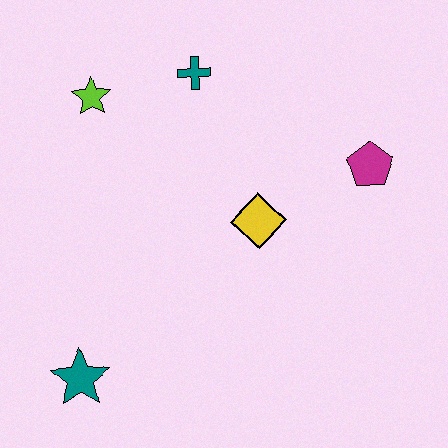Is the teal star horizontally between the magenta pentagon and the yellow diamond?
No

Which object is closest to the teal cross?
The lime star is closest to the teal cross.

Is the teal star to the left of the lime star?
Yes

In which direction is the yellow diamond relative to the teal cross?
The yellow diamond is below the teal cross.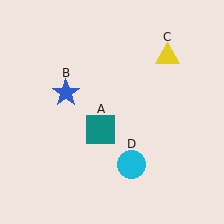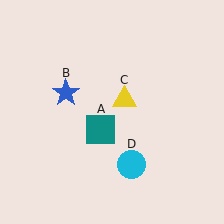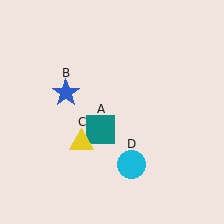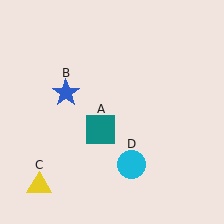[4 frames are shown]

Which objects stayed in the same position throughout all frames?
Teal square (object A) and blue star (object B) and cyan circle (object D) remained stationary.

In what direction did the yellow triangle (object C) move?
The yellow triangle (object C) moved down and to the left.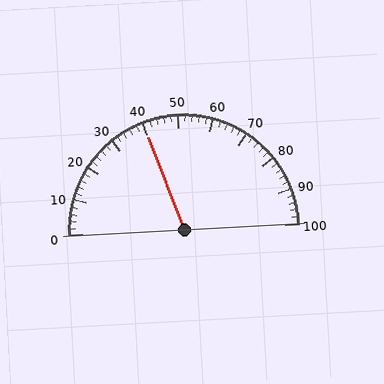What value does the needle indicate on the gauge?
The needle indicates approximately 40.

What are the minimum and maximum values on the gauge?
The gauge ranges from 0 to 100.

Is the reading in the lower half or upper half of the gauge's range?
The reading is in the lower half of the range (0 to 100).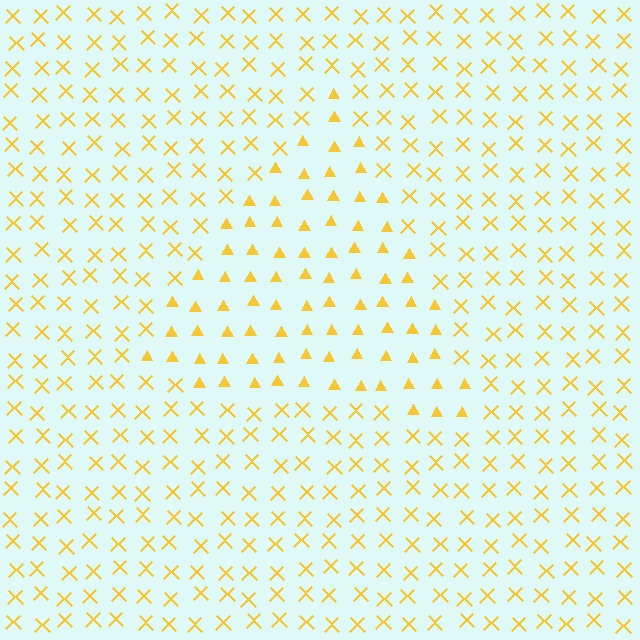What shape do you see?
I see a triangle.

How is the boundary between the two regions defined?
The boundary is defined by a change in element shape: triangles inside vs. X marks outside. All elements share the same color and spacing.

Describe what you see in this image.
The image is filled with small yellow elements arranged in a uniform grid. A triangle-shaped region contains triangles, while the surrounding area contains X marks. The boundary is defined purely by the change in element shape.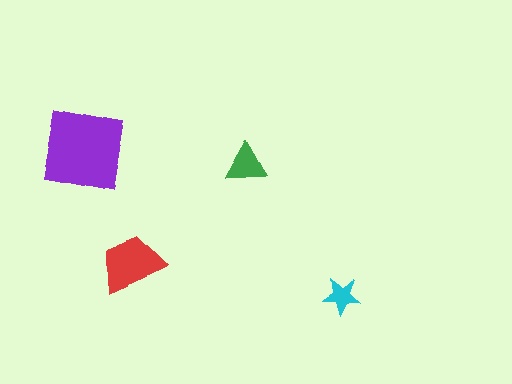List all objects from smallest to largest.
The cyan star, the green triangle, the red trapezoid, the purple square.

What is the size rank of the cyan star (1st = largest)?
4th.